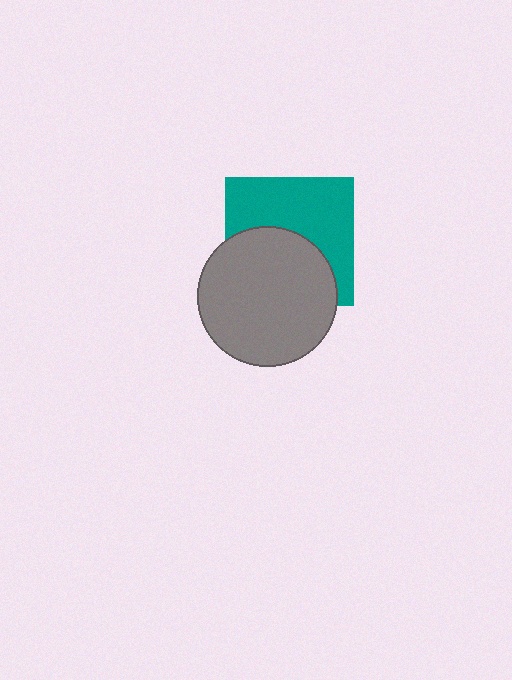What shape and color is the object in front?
The object in front is a gray circle.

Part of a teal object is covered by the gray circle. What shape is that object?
It is a square.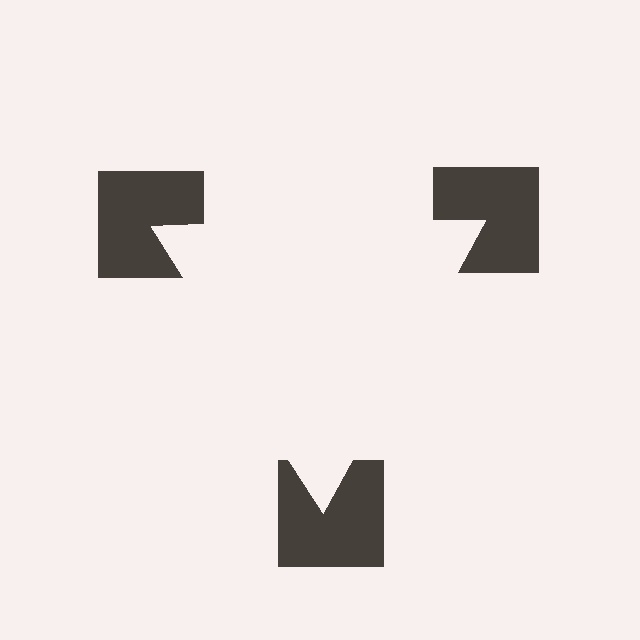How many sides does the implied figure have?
3 sides.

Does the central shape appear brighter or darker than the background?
It typically appears slightly brighter than the background, even though no actual brightness change is drawn.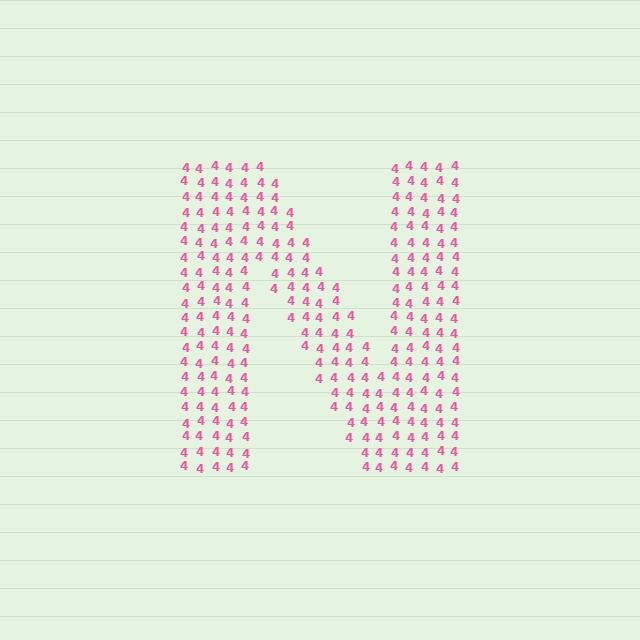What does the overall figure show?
The overall figure shows the letter N.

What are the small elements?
The small elements are digit 4's.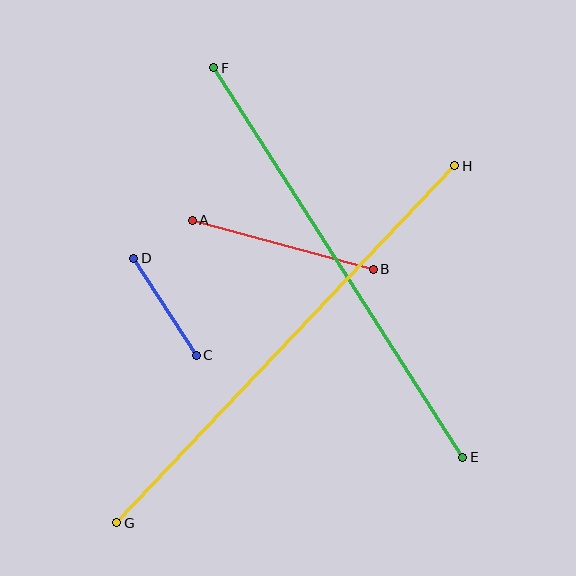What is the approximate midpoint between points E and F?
The midpoint is at approximately (338, 262) pixels.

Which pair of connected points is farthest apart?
Points G and H are farthest apart.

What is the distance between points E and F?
The distance is approximately 462 pixels.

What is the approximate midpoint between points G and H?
The midpoint is at approximately (286, 344) pixels.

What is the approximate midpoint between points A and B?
The midpoint is at approximately (283, 245) pixels.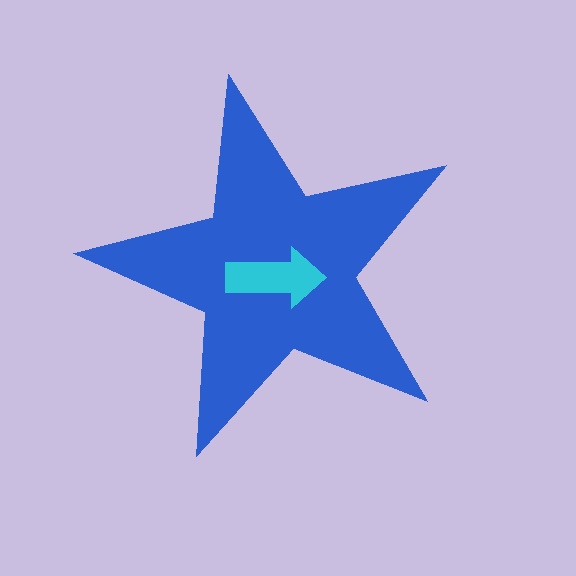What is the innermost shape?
The cyan arrow.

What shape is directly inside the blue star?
The cyan arrow.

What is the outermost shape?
The blue star.